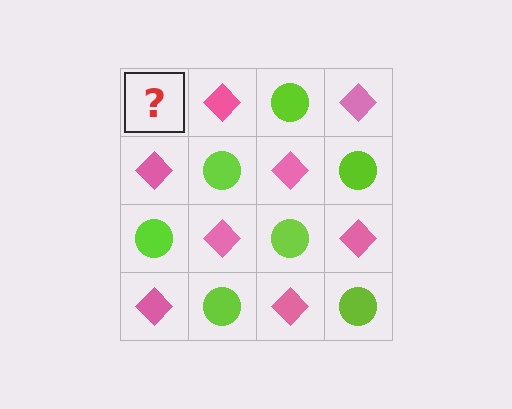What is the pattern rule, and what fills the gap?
The rule is that it alternates lime circle and pink diamond in a checkerboard pattern. The gap should be filled with a lime circle.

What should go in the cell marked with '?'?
The missing cell should contain a lime circle.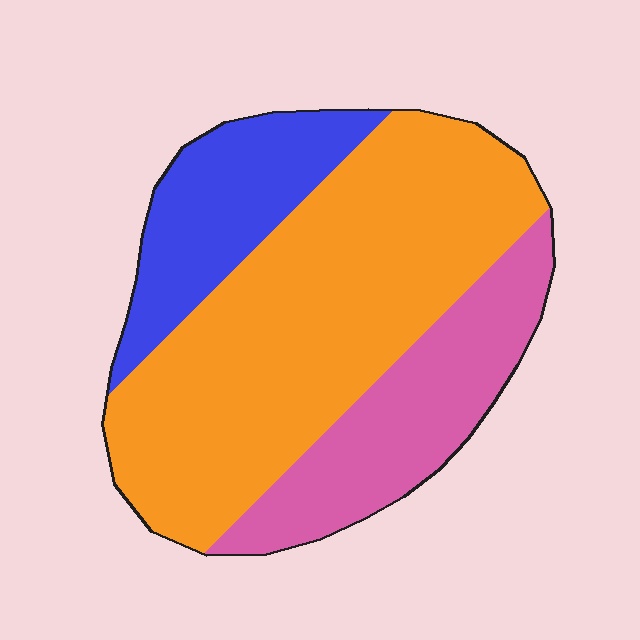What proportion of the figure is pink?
Pink takes up between a sixth and a third of the figure.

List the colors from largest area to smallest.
From largest to smallest: orange, pink, blue.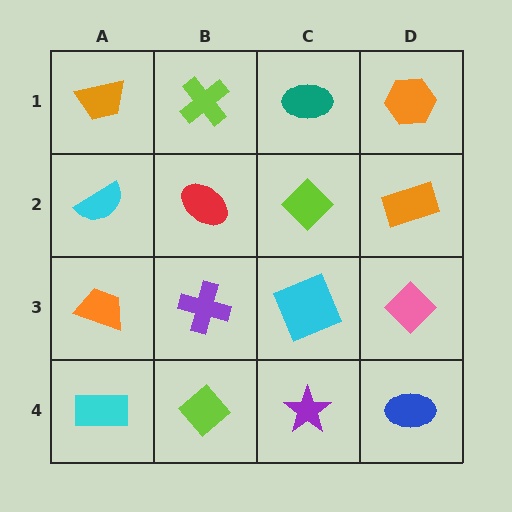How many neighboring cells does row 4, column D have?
2.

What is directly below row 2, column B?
A purple cross.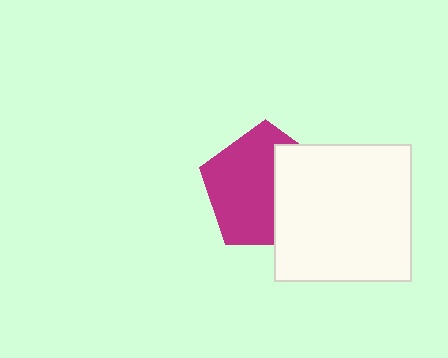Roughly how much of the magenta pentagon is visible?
About half of it is visible (roughly 60%).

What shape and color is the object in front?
The object in front is a white square.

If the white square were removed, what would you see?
You would see the complete magenta pentagon.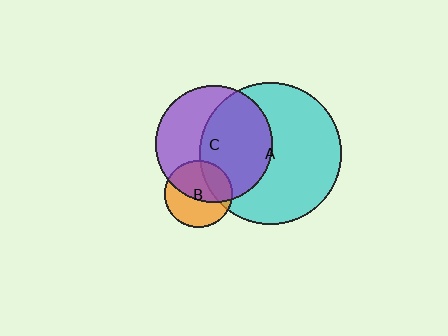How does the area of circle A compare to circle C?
Approximately 1.5 times.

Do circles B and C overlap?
Yes.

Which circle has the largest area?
Circle A (cyan).